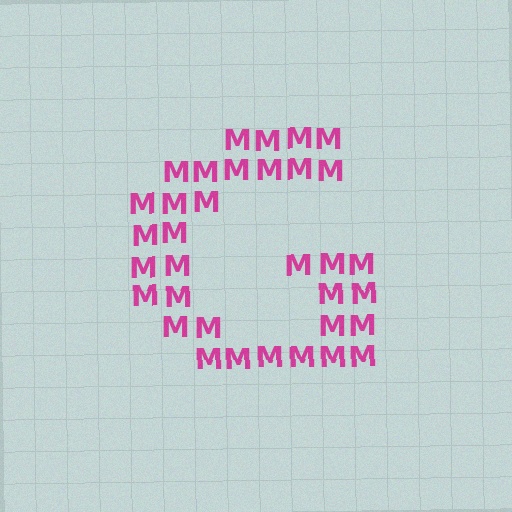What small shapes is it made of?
It is made of small letter M's.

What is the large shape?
The large shape is the letter G.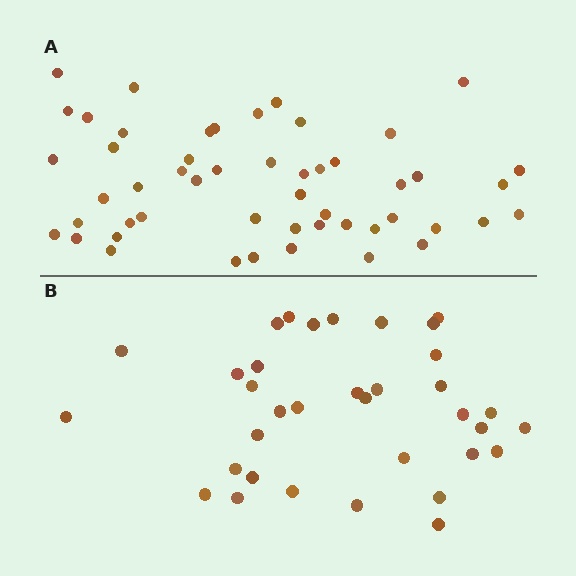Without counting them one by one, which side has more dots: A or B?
Region A (the top region) has more dots.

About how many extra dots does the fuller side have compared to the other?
Region A has approximately 15 more dots than region B.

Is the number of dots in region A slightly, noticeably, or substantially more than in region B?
Region A has substantially more. The ratio is roughly 1.5 to 1.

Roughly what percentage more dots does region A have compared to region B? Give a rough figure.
About 45% more.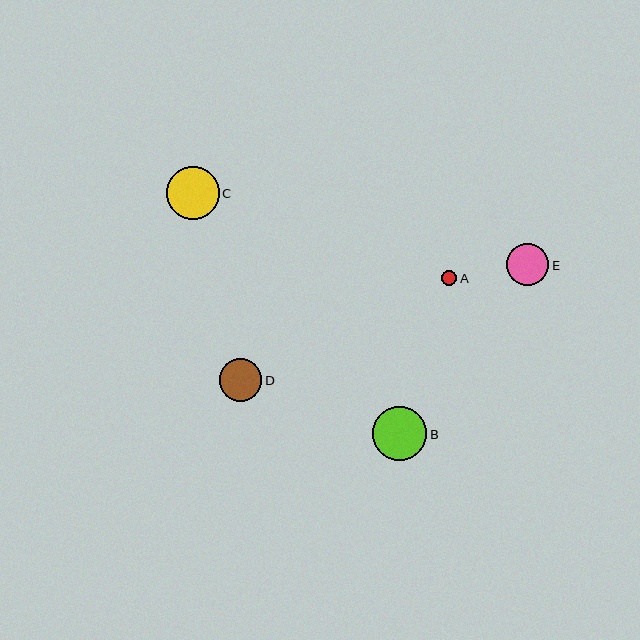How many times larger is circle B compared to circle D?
Circle B is approximately 1.3 times the size of circle D.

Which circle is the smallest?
Circle A is the smallest with a size of approximately 15 pixels.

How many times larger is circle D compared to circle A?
Circle D is approximately 2.8 times the size of circle A.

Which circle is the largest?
Circle B is the largest with a size of approximately 54 pixels.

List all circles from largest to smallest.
From largest to smallest: B, C, D, E, A.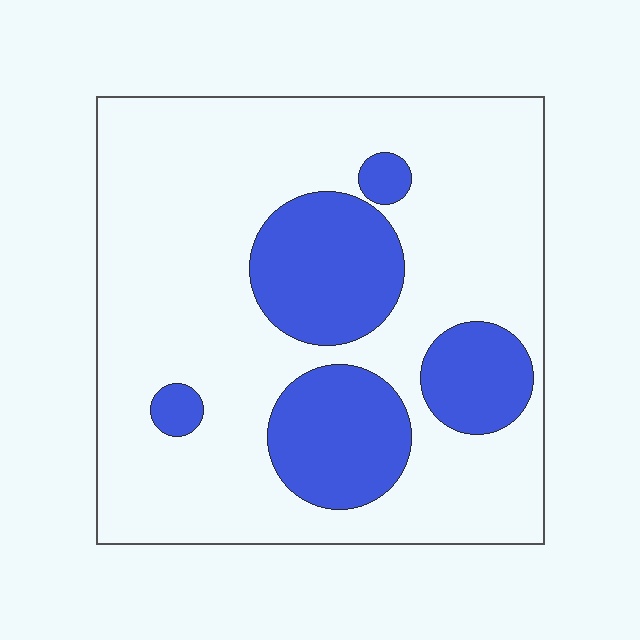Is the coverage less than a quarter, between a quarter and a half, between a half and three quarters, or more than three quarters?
Less than a quarter.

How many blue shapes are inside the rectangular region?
5.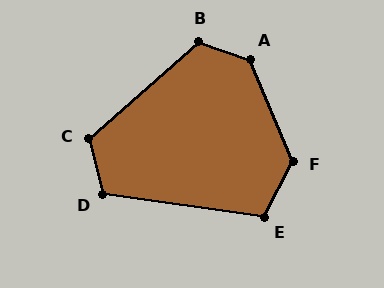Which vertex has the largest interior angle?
A, at approximately 132 degrees.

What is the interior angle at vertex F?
Approximately 130 degrees (obtuse).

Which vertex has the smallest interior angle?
E, at approximately 110 degrees.